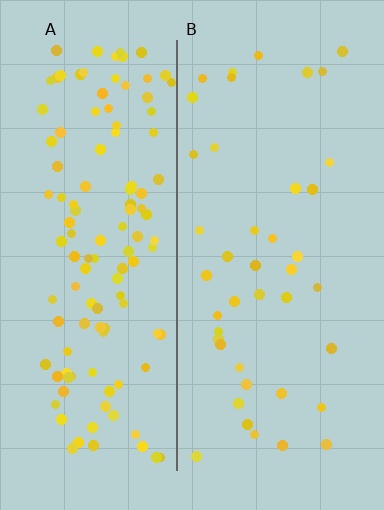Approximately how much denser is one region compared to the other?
Approximately 2.9× — region A over region B.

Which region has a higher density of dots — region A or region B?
A (the left).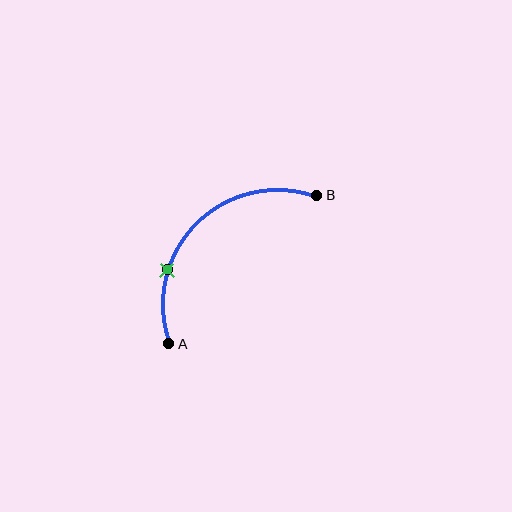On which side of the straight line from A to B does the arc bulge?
The arc bulges above and to the left of the straight line connecting A and B.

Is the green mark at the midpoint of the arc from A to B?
No. The green mark lies on the arc but is closer to endpoint A. The arc midpoint would be at the point on the curve equidistant along the arc from both A and B.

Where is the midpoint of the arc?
The arc midpoint is the point on the curve farthest from the straight line joining A and B. It sits above and to the left of that line.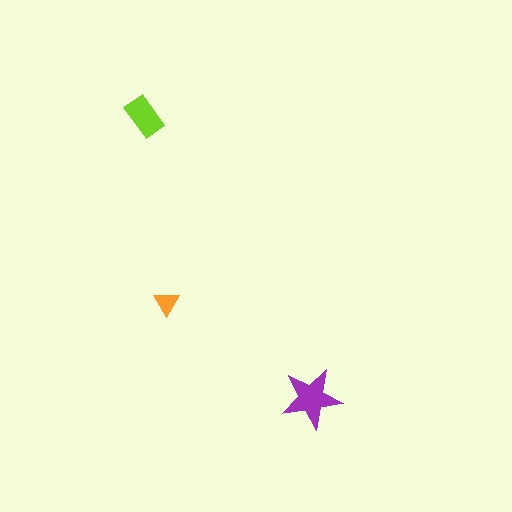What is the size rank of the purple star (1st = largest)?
1st.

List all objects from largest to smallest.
The purple star, the lime rectangle, the orange triangle.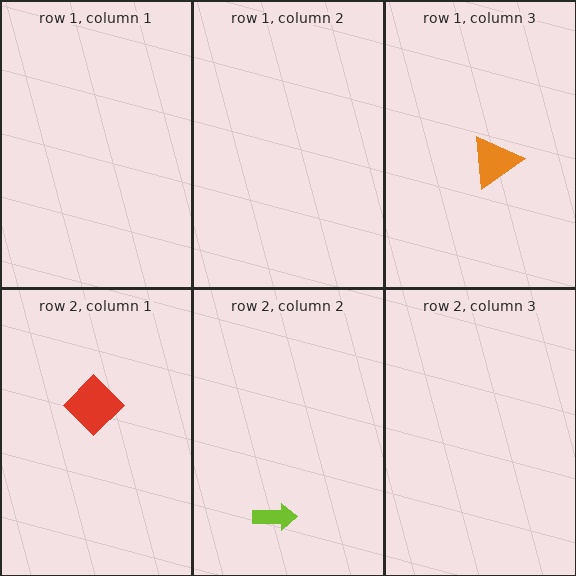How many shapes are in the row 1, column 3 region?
1.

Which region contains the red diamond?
The row 2, column 1 region.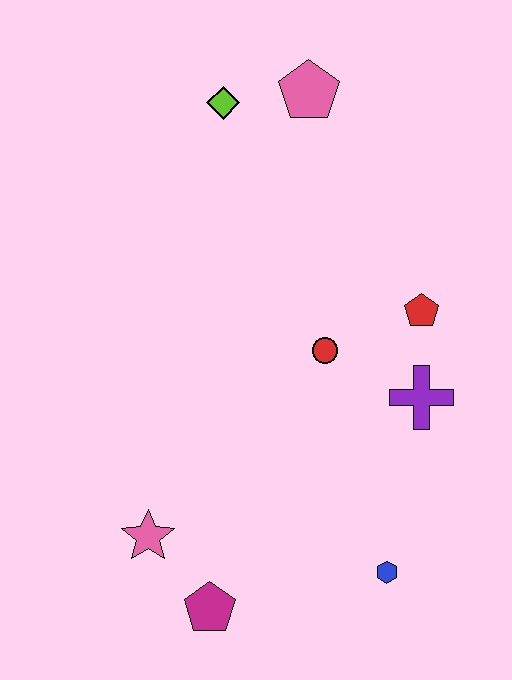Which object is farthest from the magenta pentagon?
The pink pentagon is farthest from the magenta pentagon.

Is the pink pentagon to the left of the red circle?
Yes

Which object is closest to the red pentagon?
The purple cross is closest to the red pentagon.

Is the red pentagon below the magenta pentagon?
No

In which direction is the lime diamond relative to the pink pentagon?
The lime diamond is to the left of the pink pentagon.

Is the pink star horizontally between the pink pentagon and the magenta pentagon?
No